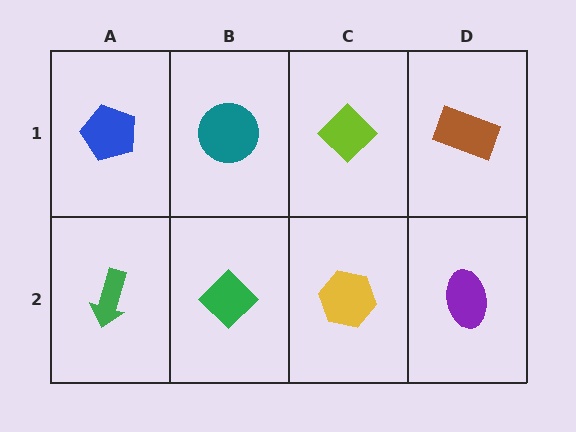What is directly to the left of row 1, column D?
A lime diamond.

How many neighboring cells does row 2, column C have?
3.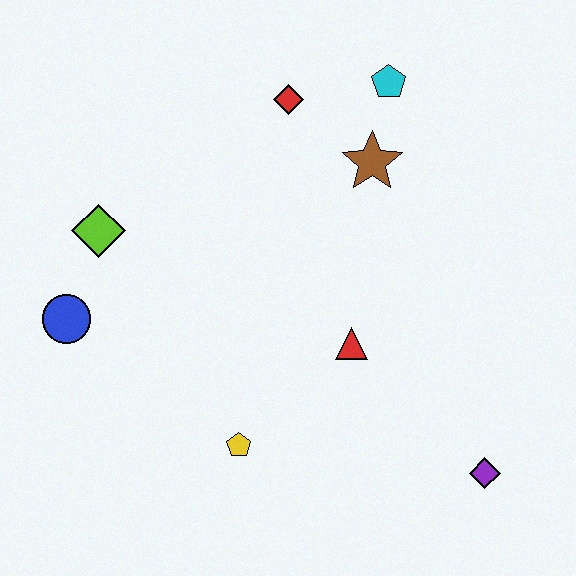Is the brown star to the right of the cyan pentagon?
No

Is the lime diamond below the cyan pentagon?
Yes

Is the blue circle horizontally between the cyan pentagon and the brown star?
No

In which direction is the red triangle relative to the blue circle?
The red triangle is to the right of the blue circle.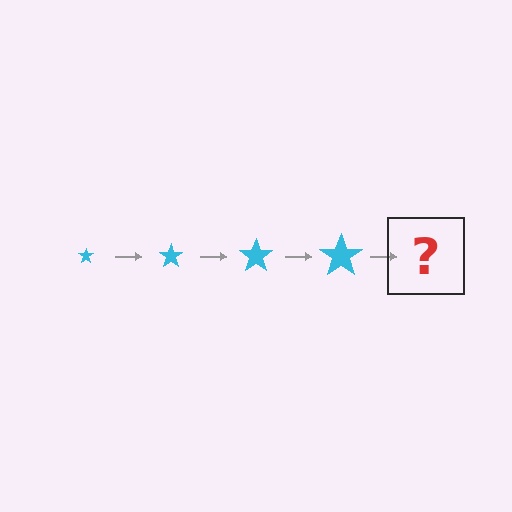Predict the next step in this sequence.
The next step is a cyan star, larger than the previous one.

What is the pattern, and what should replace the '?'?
The pattern is that the star gets progressively larger each step. The '?' should be a cyan star, larger than the previous one.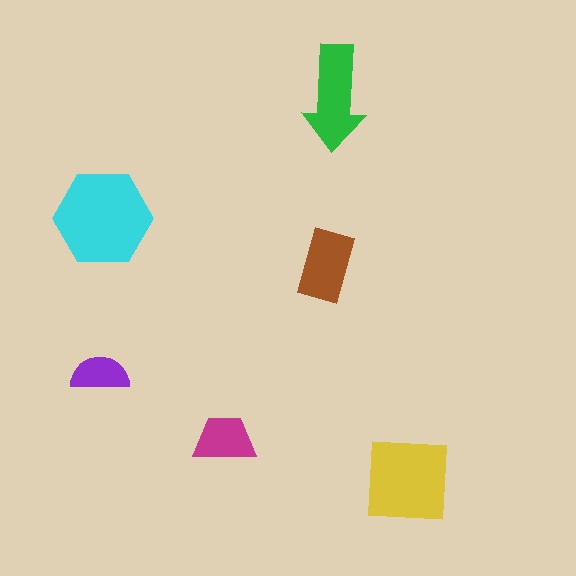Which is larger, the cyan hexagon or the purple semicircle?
The cyan hexagon.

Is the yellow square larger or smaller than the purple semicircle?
Larger.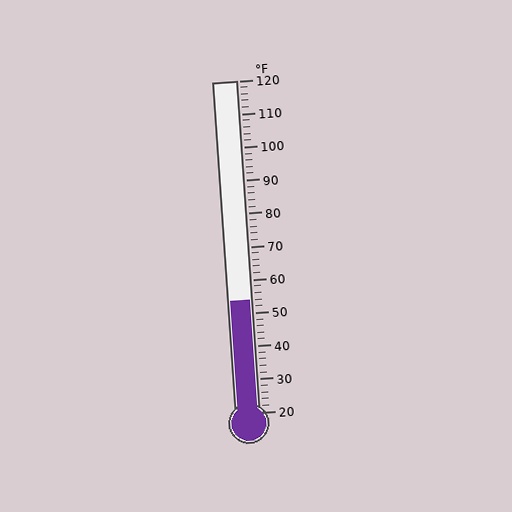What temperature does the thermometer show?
The thermometer shows approximately 54°F.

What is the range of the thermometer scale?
The thermometer scale ranges from 20°F to 120°F.